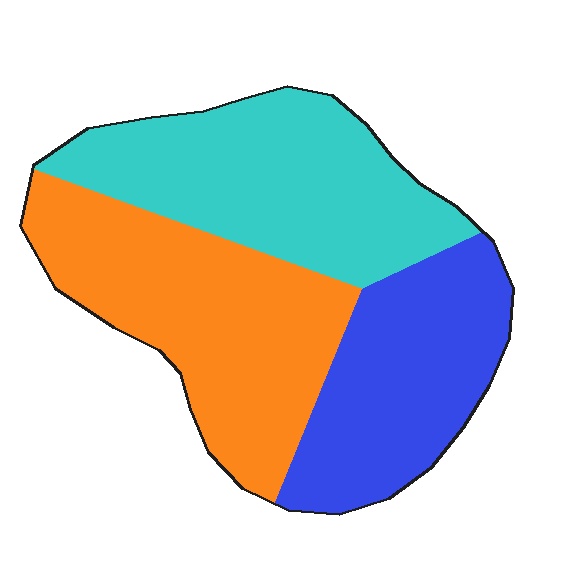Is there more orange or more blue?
Orange.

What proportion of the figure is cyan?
Cyan covers around 35% of the figure.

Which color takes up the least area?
Blue, at roughly 30%.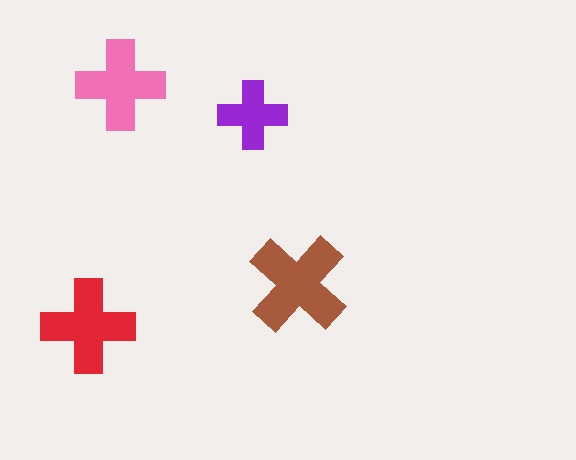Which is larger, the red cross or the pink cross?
The red one.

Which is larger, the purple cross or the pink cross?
The pink one.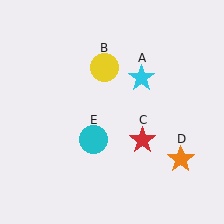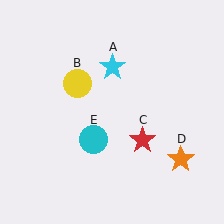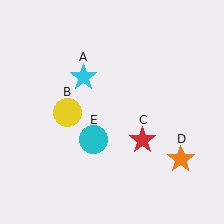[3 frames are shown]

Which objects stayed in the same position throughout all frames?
Red star (object C) and orange star (object D) and cyan circle (object E) remained stationary.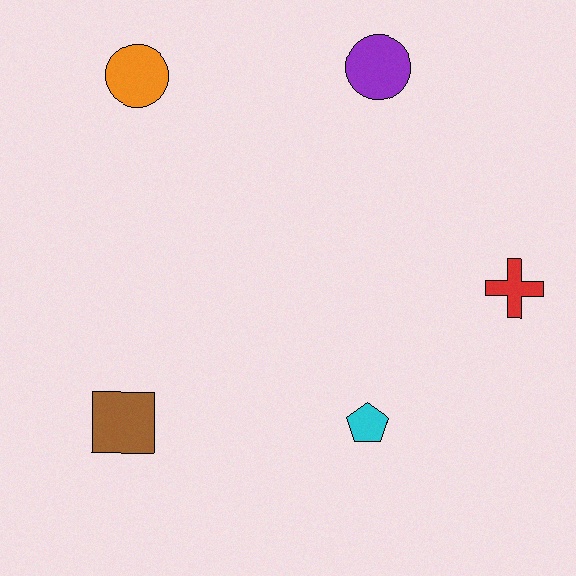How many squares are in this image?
There is 1 square.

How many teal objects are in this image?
There are no teal objects.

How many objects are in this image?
There are 5 objects.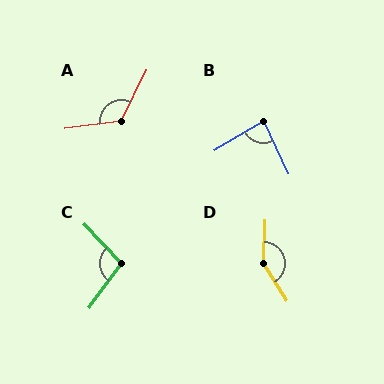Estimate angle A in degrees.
Approximately 124 degrees.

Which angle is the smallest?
B, at approximately 85 degrees.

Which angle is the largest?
D, at approximately 145 degrees.